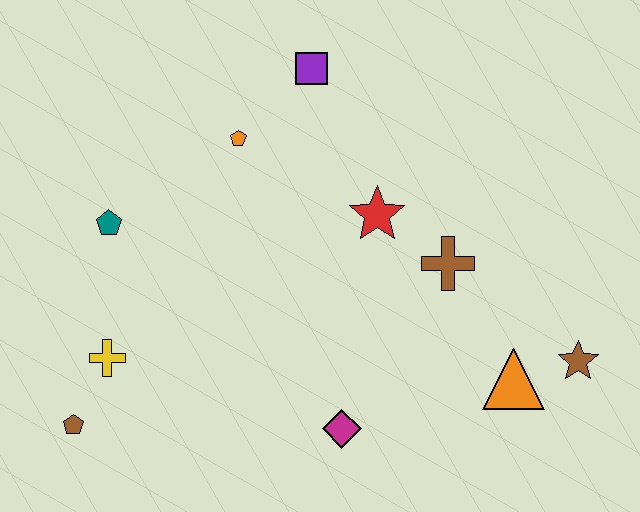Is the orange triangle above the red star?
No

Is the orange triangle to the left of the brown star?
Yes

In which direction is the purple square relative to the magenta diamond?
The purple square is above the magenta diamond.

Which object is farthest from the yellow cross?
The brown star is farthest from the yellow cross.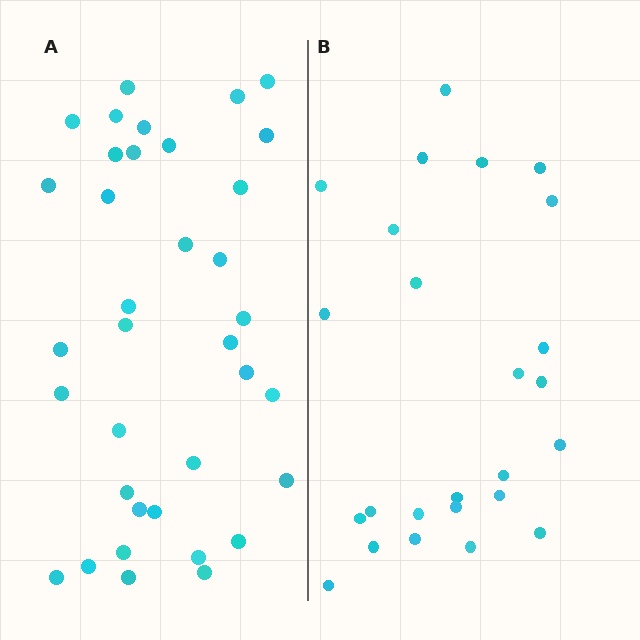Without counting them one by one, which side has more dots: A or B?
Region A (the left region) has more dots.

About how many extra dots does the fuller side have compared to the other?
Region A has roughly 12 or so more dots than region B.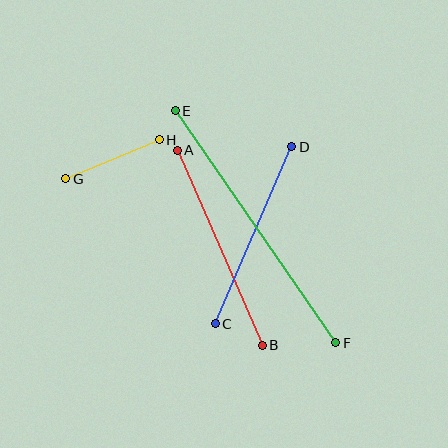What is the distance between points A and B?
The distance is approximately 213 pixels.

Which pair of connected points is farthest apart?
Points E and F are farthest apart.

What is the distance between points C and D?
The distance is approximately 193 pixels.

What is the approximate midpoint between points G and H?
The midpoint is at approximately (113, 159) pixels.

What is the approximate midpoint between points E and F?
The midpoint is at approximately (256, 227) pixels.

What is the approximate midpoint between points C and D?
The midpoint is at approximately (253, 235) pixels.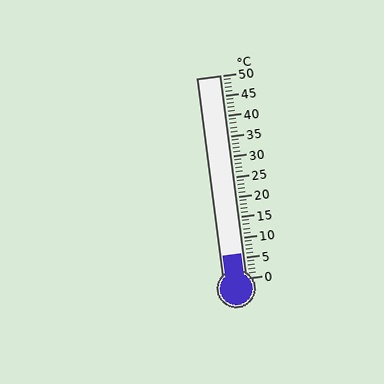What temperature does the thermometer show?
The thermometer shows approximately 6°C.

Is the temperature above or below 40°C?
The temperature is below 40°C.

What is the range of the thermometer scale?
The thermometer scale ranges from 0°C to 50°C.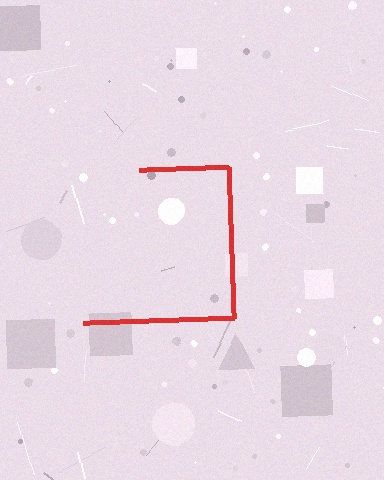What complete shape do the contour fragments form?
The contour fragments form a square.